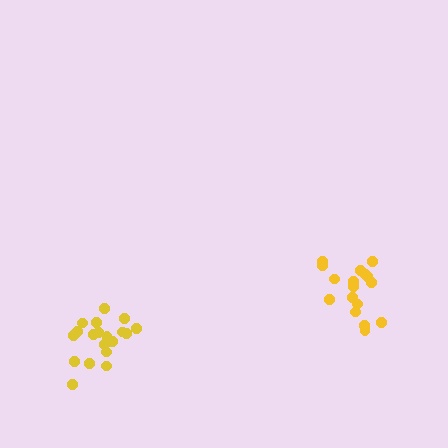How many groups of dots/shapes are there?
There are 2 groups.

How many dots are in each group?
Group 1: 17 dots, Group 2: 19 dots (36 total).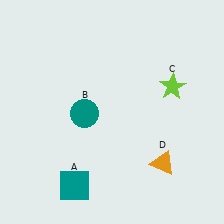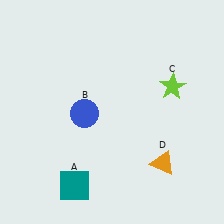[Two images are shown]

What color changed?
The circle (B) changed from teal in Image 1 to blue in Image 2.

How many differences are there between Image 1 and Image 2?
There is 1 difference between the two images.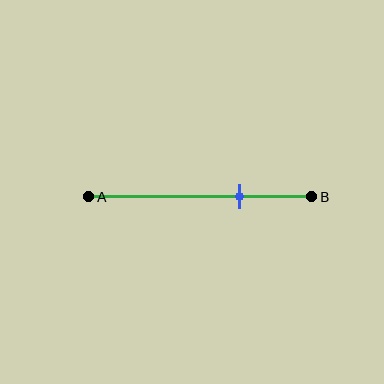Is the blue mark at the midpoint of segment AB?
No, the mark is at about 70% from A, not at the 50% midpoint.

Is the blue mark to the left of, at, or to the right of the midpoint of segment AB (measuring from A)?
The blue mark is to the right of the midpoint of segment AB.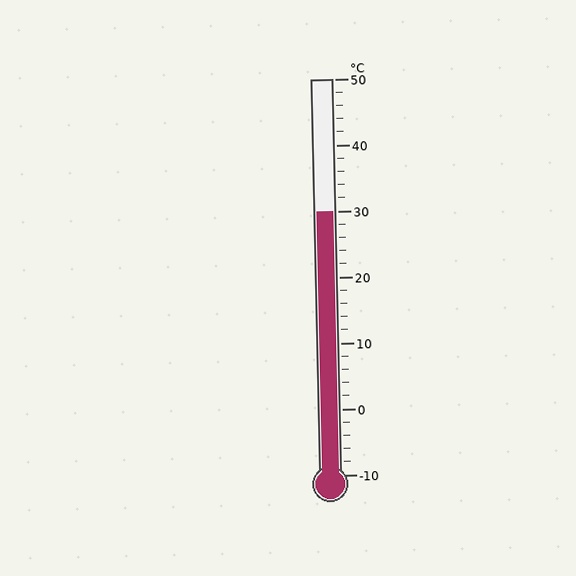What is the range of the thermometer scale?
The thermometer scale ranges from -10°C to 50°C.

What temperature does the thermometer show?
The thermometer shows approximately 30°C.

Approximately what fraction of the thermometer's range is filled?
The thermometer is filled to approximately 65% of its range.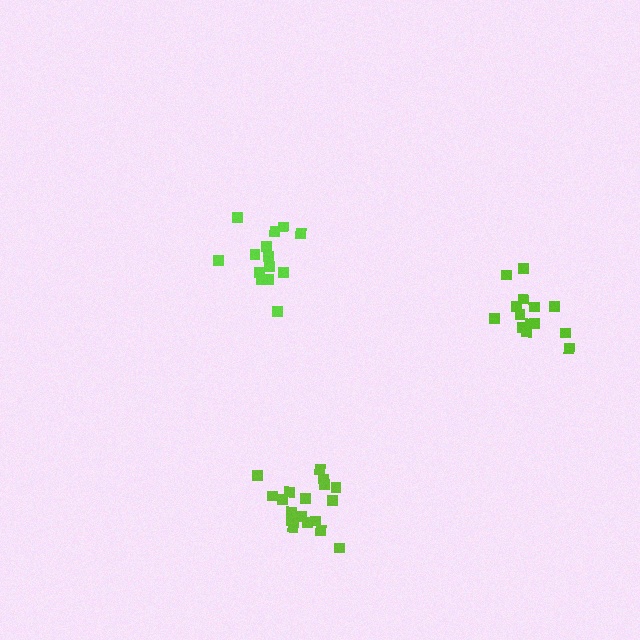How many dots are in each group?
Group 1: 18 dots, Group 2: 14 dots, Group 3: 14 dots (46 total).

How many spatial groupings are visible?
There are 3 spatial groupings.